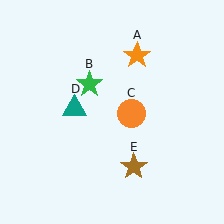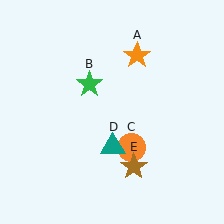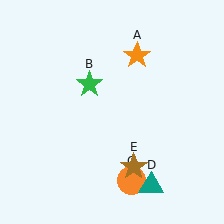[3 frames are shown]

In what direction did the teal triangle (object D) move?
The teal triangle (object D) moved down and to the right.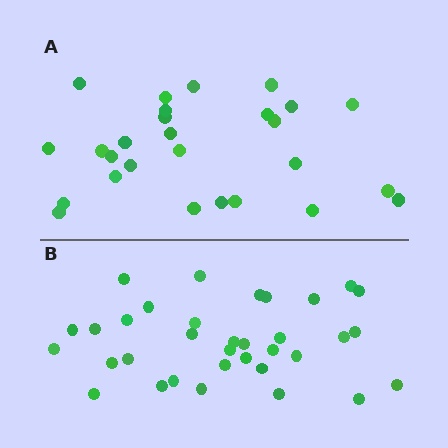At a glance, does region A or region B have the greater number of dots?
Region B (the bottom region) has more dots.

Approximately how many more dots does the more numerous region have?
Region B has roughly 8 or so more dots than region A.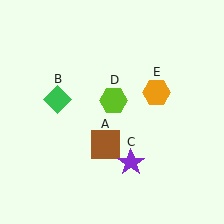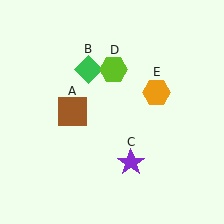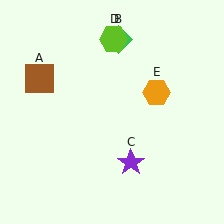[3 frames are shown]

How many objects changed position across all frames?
3 objects changed position: brown square (object A), green diamond (object B), lime hexagon (object D).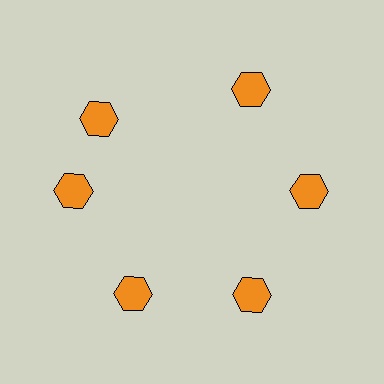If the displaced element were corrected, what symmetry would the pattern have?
It would have 6-fold rotational symmetry — the pattern would map onto itself every 60 degrees.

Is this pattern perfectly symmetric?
No. The 6 orange hexagons are arranged in a ring, but one element near the 11 o'clock position is rotated out of alignment along the ring, breaking the 6-fold rotational symmetry.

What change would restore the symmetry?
The symmetry would be restored by rotating it back into even spacing with its neighbors so that all 6 hexagons sit at equal angles and equal distance from the center.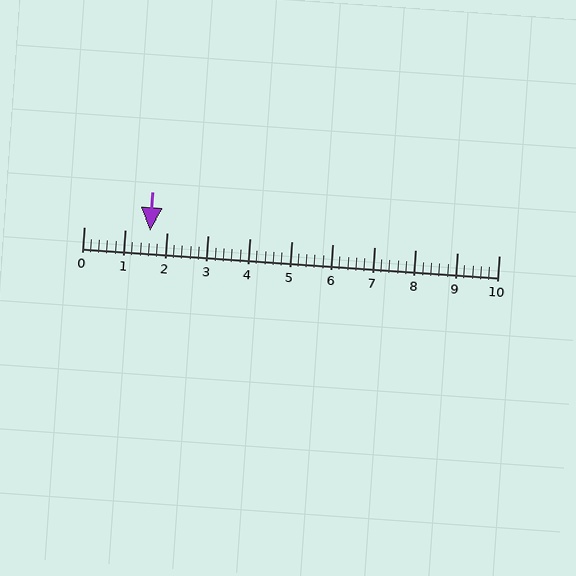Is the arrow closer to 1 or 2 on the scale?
The arrow is closer to 2.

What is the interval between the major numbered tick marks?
The major tick marks are spaced 1 units apart.